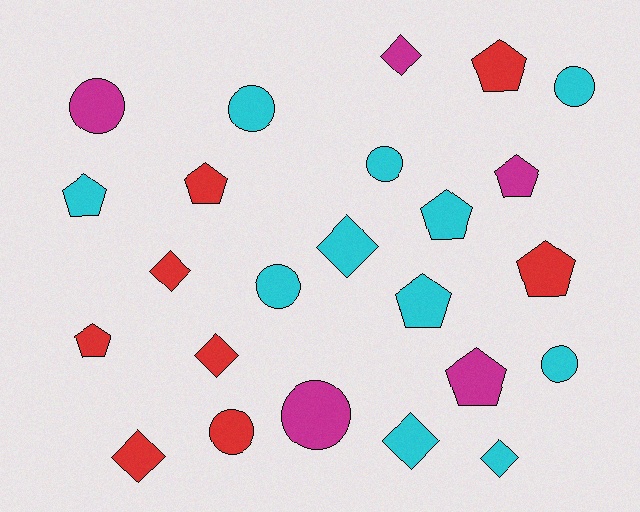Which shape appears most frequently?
Pentagon, with 9 objects.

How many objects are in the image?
There are 24 objects.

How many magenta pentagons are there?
There are 2 magenta pentagons.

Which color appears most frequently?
Cyan, with 11 objects.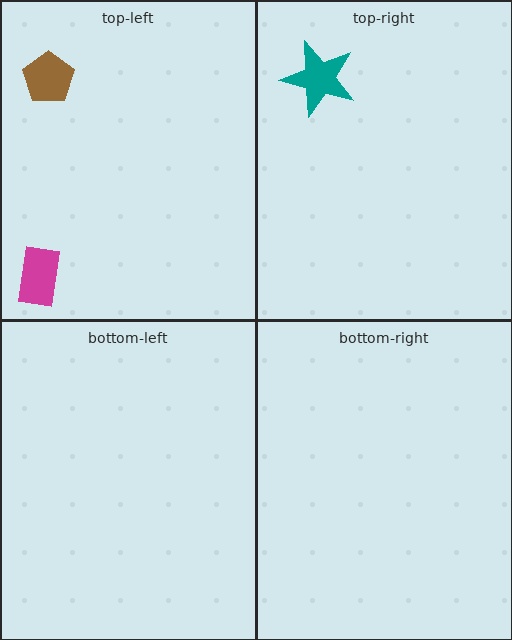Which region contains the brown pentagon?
The top-left region.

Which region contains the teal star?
The top-right region.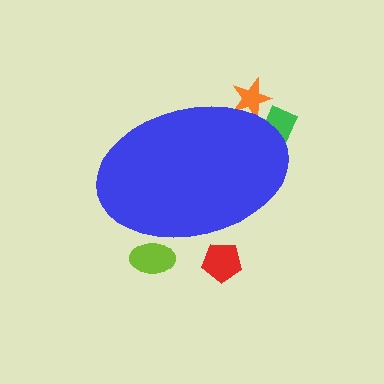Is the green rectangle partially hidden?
Yes, the green rectangle is partially hidden behind the blue ellipse.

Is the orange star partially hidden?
Yes, the orange star is partially hidden behind the blue ellipse.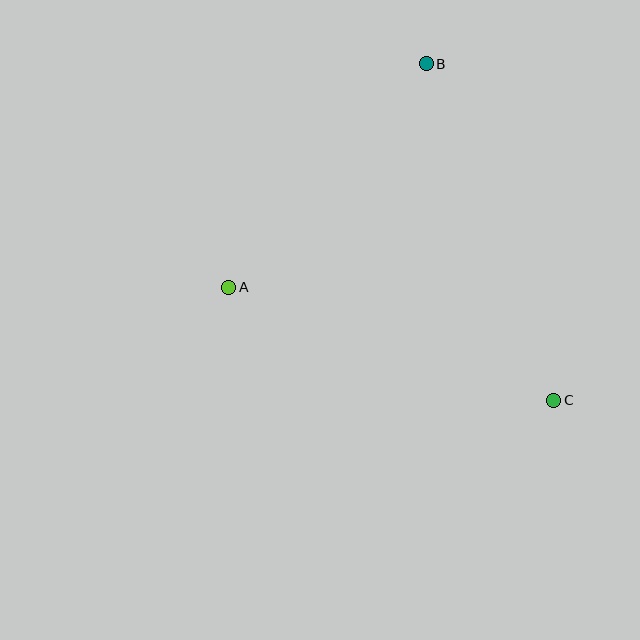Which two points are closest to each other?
Points A and B are closest to each other.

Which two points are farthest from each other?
Points B and C are farthest from each other.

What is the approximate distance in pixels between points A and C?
The distance between A and C is approximately 344 pixels.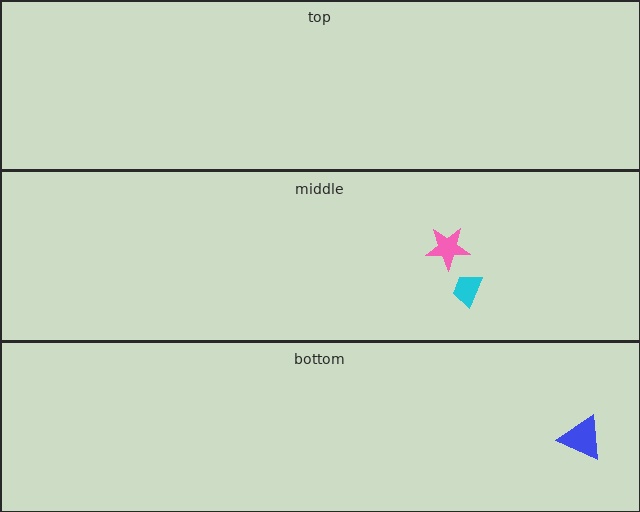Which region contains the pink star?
The middle region.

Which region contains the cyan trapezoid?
The middle region.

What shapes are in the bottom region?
The blue triangle.